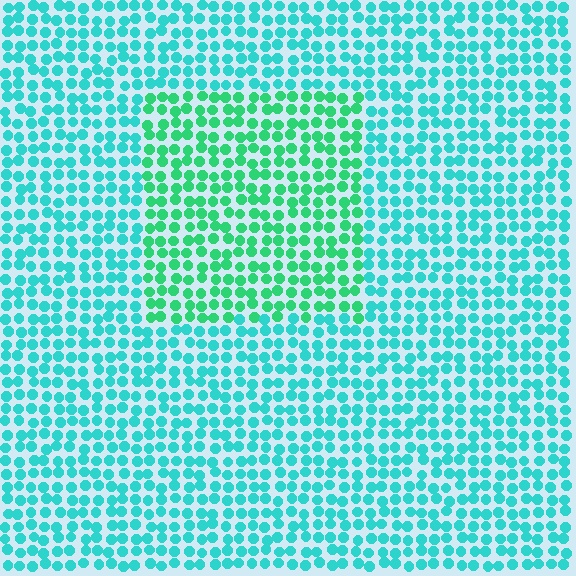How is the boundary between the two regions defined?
The boundary is defined purely by a slight shift in hue (about 31 degrees). Spacing, size, and orientation are identical on both sides.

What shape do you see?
I see a rectangle.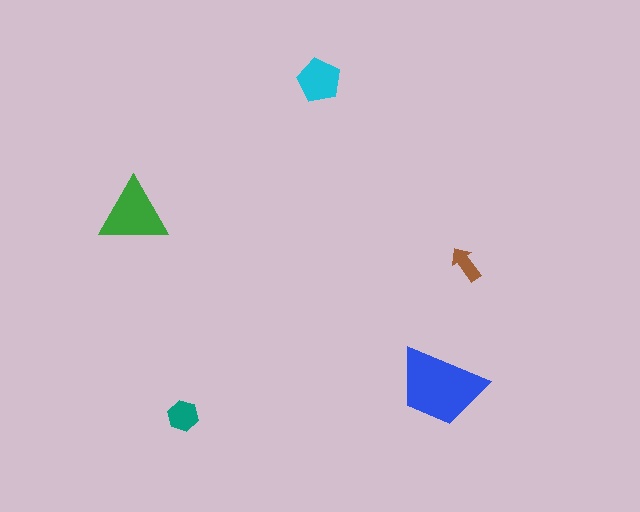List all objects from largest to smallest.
The blue trapezoid, the green triangle, the cyan pentagon, the teal hexagon, the brown arrow.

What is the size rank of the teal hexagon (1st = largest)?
4th.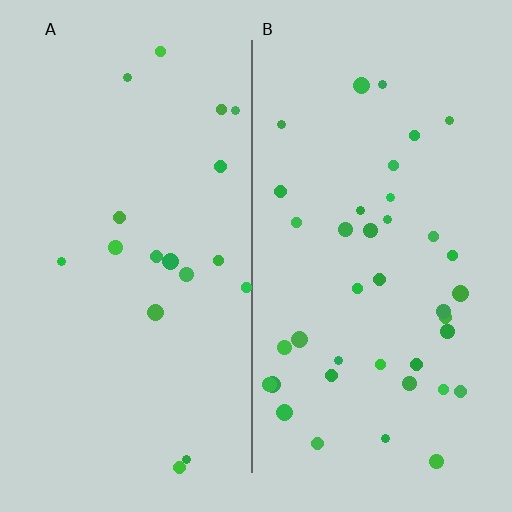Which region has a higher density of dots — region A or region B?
B (the right).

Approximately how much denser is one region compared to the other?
Approximately 2.2× — region B over region A.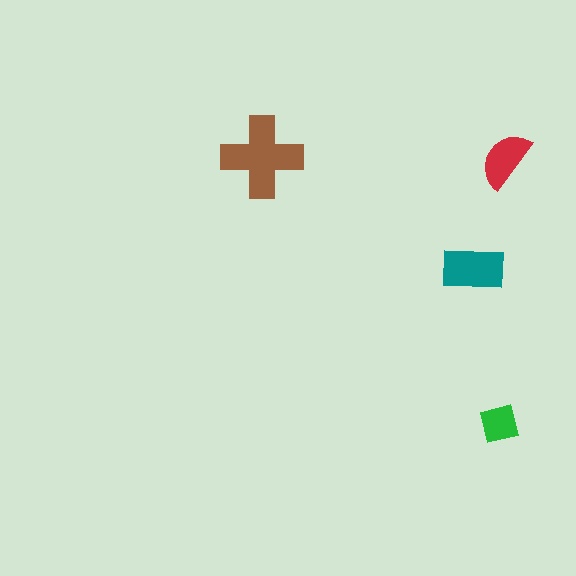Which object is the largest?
The brown cross.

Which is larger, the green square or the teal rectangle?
The teal rectangle.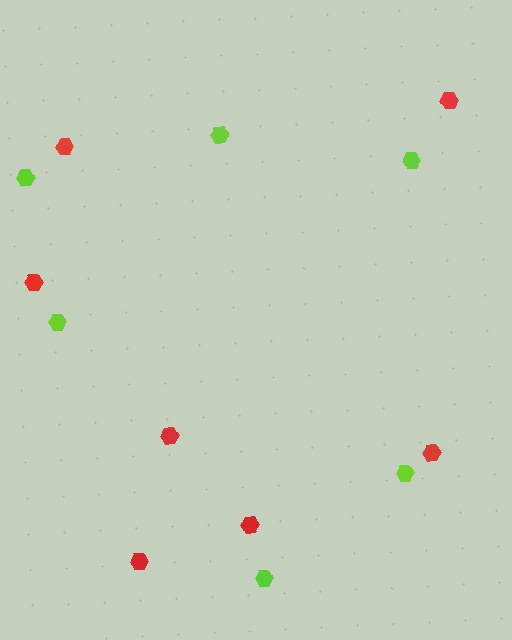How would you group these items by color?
There are 2 groups: one group of lime hexagons (6) and one group of red hexagons (7).